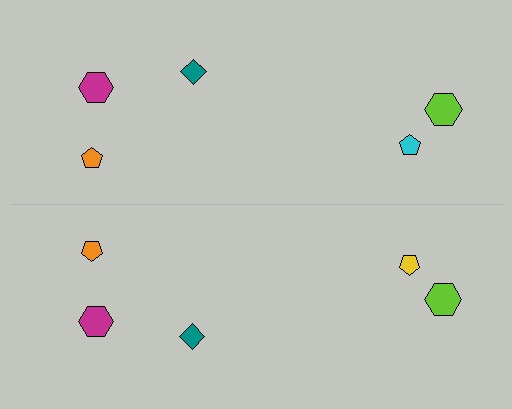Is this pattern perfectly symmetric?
No, the pattern is not perfectly symmetric. The yellow pentagon on the bottom side breaks the symmetry — its mirror counterpart is cyan.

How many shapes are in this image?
There are 10 shapes in this image.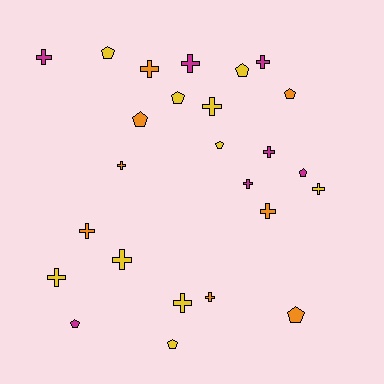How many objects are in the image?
There are 25 objects.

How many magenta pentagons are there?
There are 2 magenta pentagons.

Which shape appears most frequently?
Cross, with 15 objects.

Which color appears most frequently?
Yellow, with 10 objects.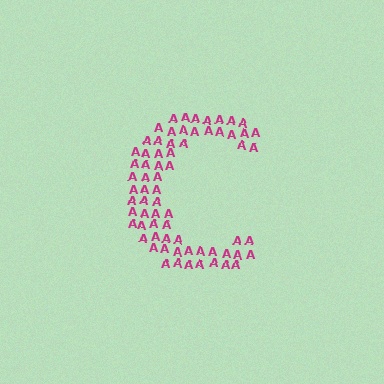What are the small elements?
The small elements are letter A's.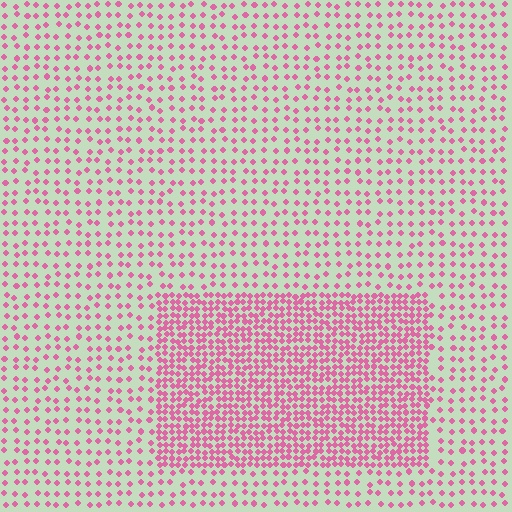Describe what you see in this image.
The image contains small pink elements arranged at two different densities. A rectangle-shaped region is visible where the elements are more densely packed than the surrounding area.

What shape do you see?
I see a rectangle.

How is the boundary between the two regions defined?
The boundary is defined by a change in element density (approximately 2.6x ratio). All elements are the same color, size, and shape.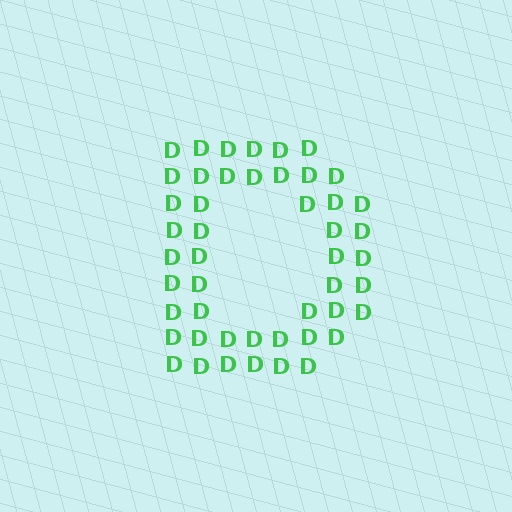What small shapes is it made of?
It is made of small letter D's.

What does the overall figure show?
The overall figure shows the letter D.